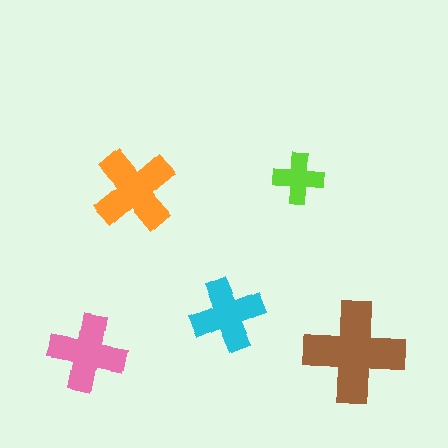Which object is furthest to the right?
The brown cross is rightmost.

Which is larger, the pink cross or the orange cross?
The orange one.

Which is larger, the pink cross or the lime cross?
The pink one.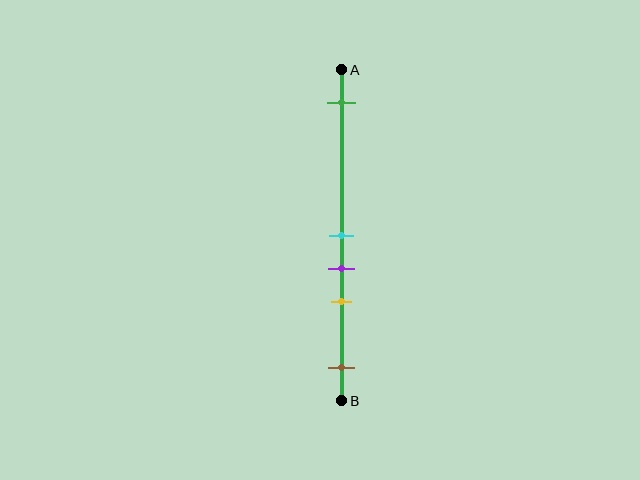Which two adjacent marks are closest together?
The cyan and purple marks are the closest adjacent pair.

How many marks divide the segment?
There are 5 marks dividing the segment.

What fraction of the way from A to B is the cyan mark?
The cyan mark is approximately 50% (0.5) of the way from A to B.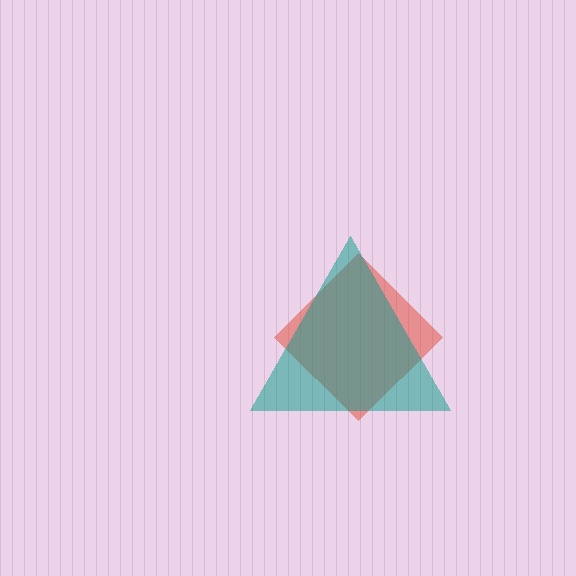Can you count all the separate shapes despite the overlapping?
Yes, there are 2 separate shapes.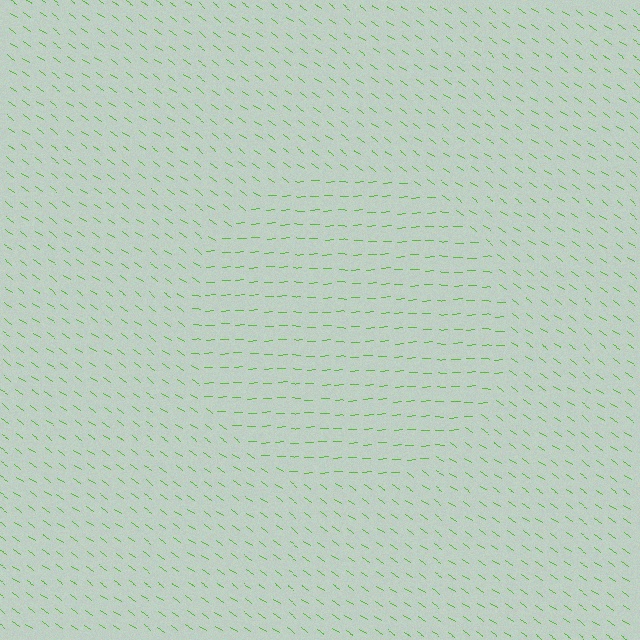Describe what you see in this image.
The image is filled with small lime line segments. A circle region in the image has lines oriented differently from the surrounding lines, creating a visible texture boundary.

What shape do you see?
I see a circle.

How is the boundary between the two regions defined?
The boundary is defined purely by a change in line orientation (approximately 39 degrees difference). All lines are the same color and thickness.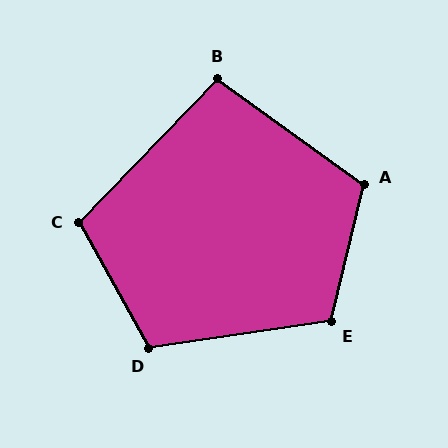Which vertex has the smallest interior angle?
B, at approximately 98 degrees.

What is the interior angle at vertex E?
Approximately 111 degrees (obtuse).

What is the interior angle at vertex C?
Approximately 107 degrees (obtuse).